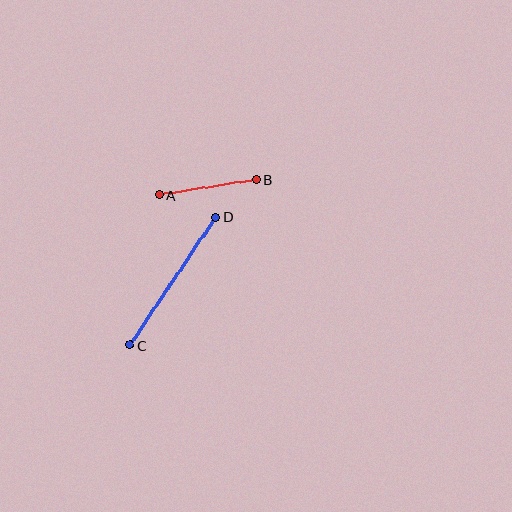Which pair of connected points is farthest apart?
Points C and D are farthest apart.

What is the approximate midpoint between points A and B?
The midpoint is at approximately (208, 187) pixels.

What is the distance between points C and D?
The distance is approximately 154 pixels.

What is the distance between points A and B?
The distance is approximately 99 pixels.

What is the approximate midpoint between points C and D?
The midpoint is at approximately (173, 281) pixels.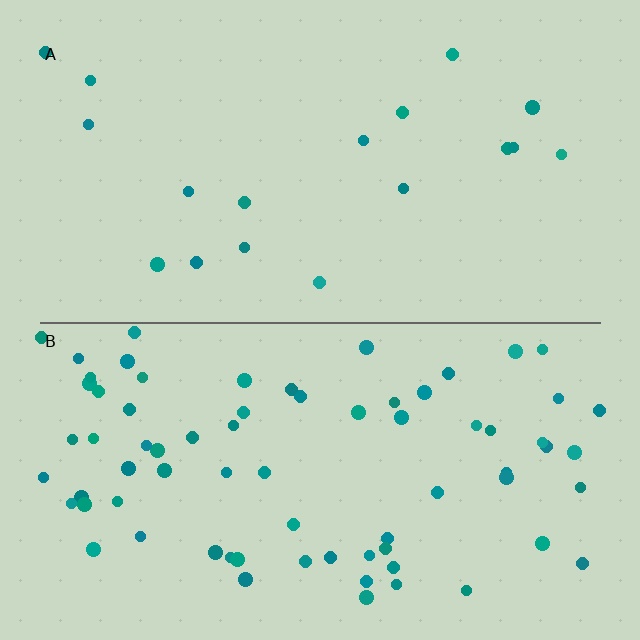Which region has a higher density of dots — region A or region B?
B (the bottom).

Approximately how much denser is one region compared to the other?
Approximately 3.9× — region B over region A.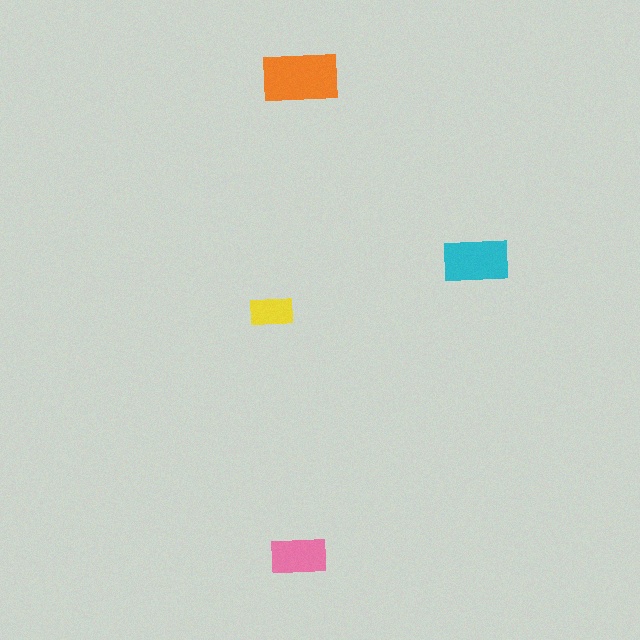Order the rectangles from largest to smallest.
the orange one, the cyan one, the pink one, the yellow one.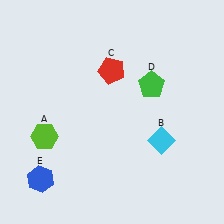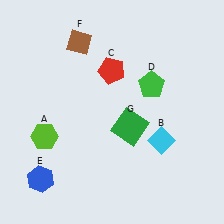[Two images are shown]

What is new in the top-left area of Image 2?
A brown diamond (F) was added in the top-left area of Image 2.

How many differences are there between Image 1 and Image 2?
There are 2 differences between the two images.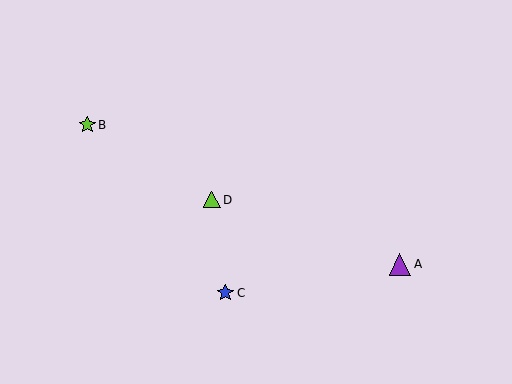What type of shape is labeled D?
Shape D is a lime triangle.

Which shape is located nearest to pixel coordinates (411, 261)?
The purple triangle (labeled A) at (400, 264) is nearest to that location.